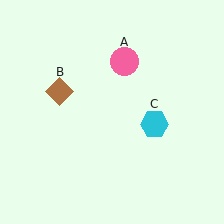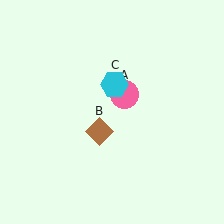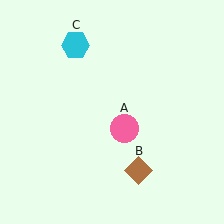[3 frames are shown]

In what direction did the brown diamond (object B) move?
The brown diamond (object B) moved down and to the right.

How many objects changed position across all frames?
3 objects changed position: pink circle (object A), brown diamond (object B), cyan hexagon (object C).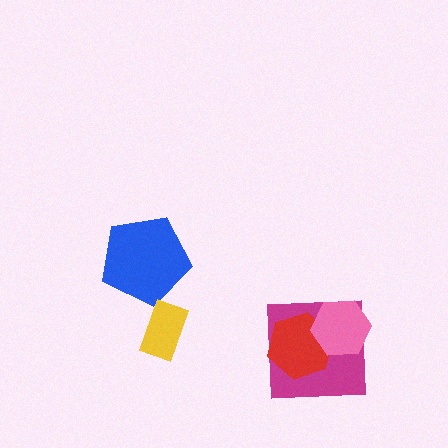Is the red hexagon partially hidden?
Yes, it is partially covered by another shape.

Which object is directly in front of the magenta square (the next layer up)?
The red hexagon is directly in front of the magenta square.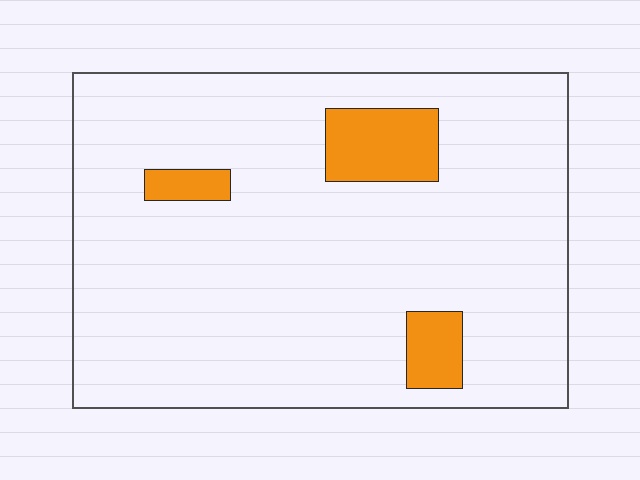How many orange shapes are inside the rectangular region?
3.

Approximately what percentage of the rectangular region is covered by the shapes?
Approximately 10%.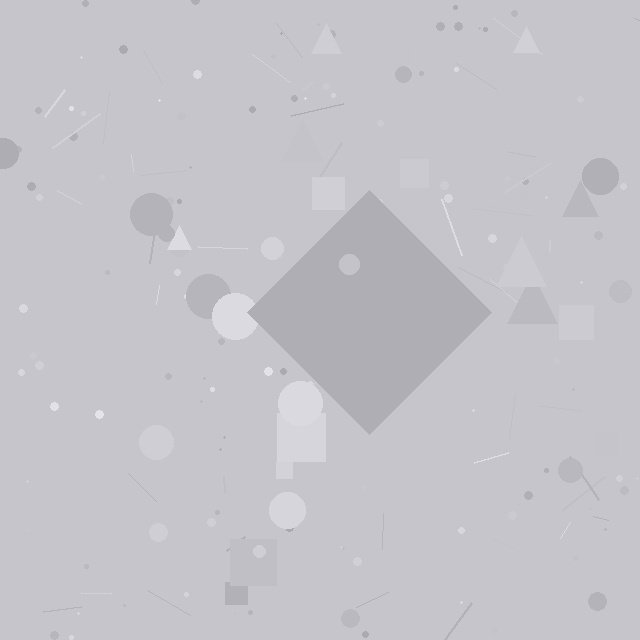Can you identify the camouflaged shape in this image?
The camouflaged shape is a diamond.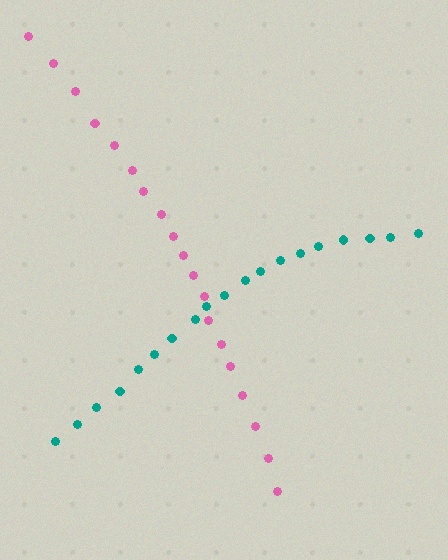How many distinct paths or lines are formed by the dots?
There are 2 distinct paths.